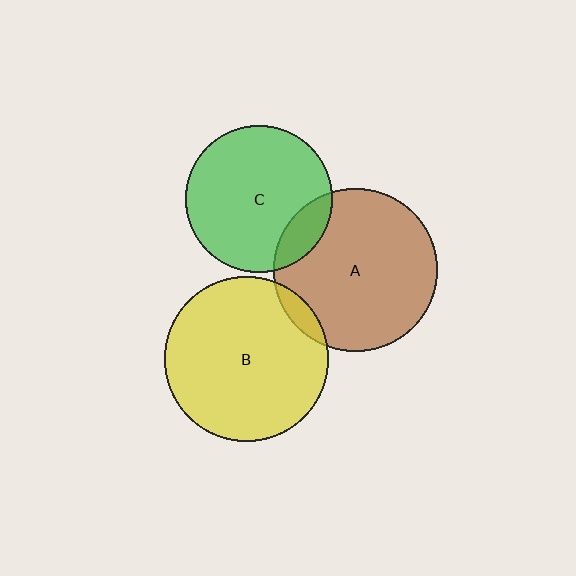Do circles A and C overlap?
Yes.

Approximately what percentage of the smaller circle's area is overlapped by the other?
Approximately 15%.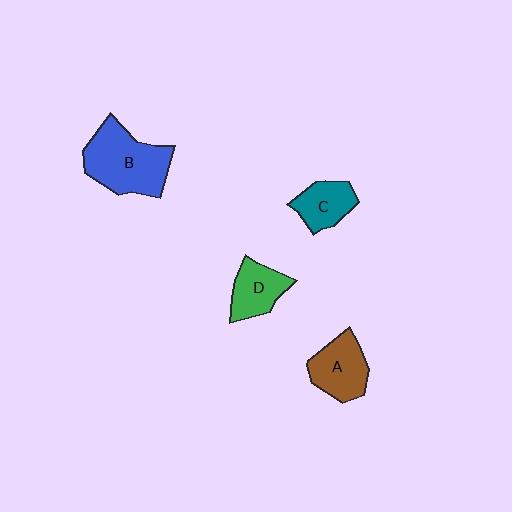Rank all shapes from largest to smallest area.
From largest to smallest: B (blue), A (brown), D (green), C (teal).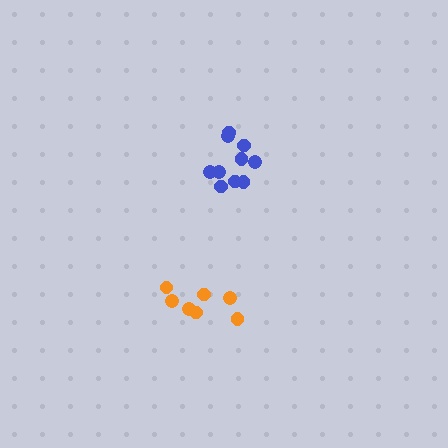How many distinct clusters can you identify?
There are 2 distinct clusters.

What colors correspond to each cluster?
The clusters are colored: orange, blue.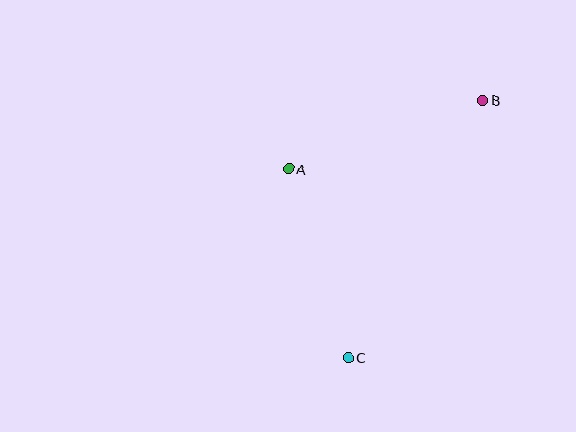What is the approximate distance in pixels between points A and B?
The distance between A and B is approximately 206 pixels.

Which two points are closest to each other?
Points A and C are closest to each other.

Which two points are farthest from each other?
Points B and C are farthest from each other.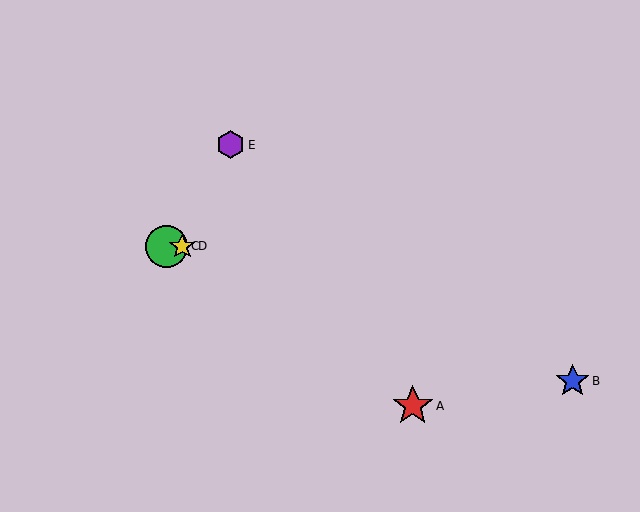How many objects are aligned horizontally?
2 objects (C, D) are aligned horizontally.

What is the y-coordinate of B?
Object B is at y≈381.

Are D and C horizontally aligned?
Yes, both are at y≈246.